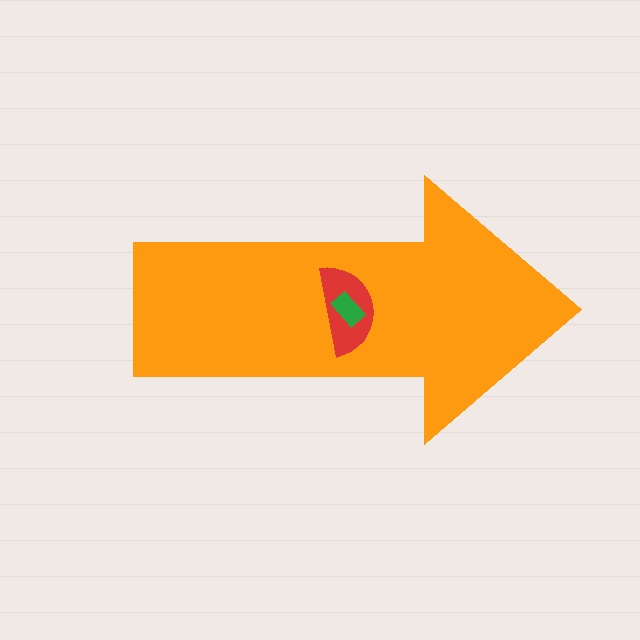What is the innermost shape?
The green rectangle.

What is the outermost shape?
The orange arrow.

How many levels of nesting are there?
3.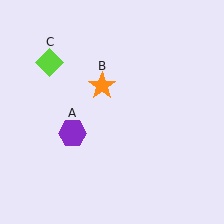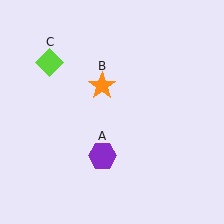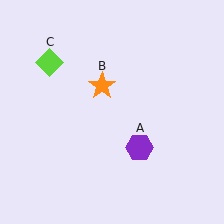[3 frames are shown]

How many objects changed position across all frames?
1 object changed position: purple hexagon (object A).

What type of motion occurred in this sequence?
The purple hexagon (object A) rotated counterclockwise around the center of the scene.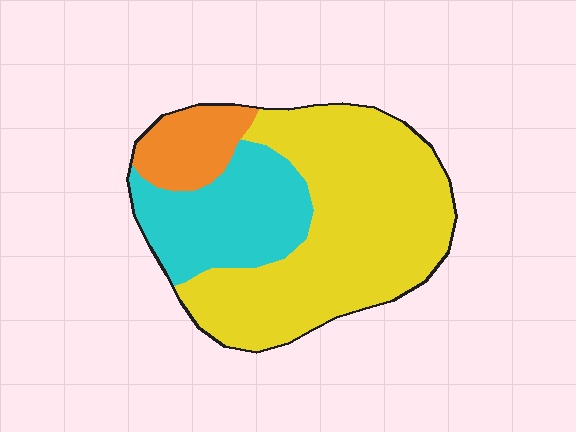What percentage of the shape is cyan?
Cyan covers 27% of the shape.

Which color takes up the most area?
Yellow, at roughly 60%.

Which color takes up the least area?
Orange, at roughly 10%.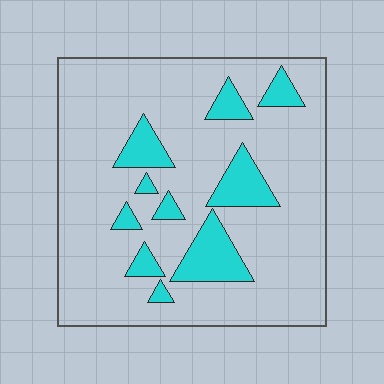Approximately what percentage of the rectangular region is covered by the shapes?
Approximately 15%.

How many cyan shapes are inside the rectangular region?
10.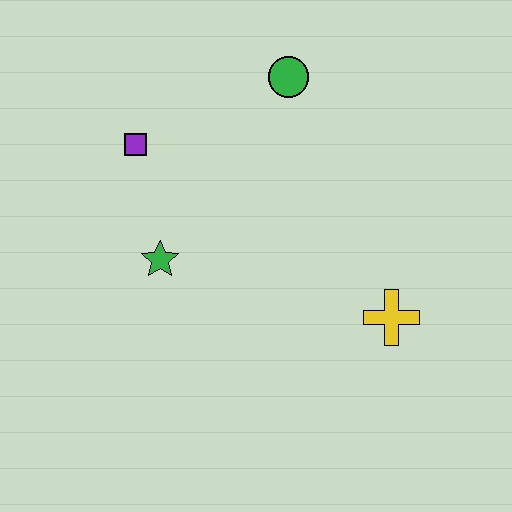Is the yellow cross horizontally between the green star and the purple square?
No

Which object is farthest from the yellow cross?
The purple square is farthest from the yellow cross.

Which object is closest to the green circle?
The purple square is closest to the green circle.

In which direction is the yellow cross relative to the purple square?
The yellow cross is to the right of the purple square.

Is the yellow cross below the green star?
Yes